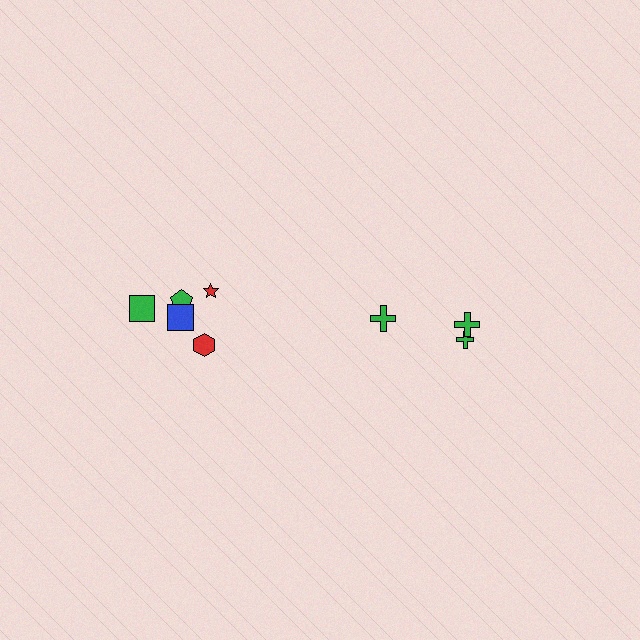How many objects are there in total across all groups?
There are 8 objects.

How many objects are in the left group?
There are 5 objects.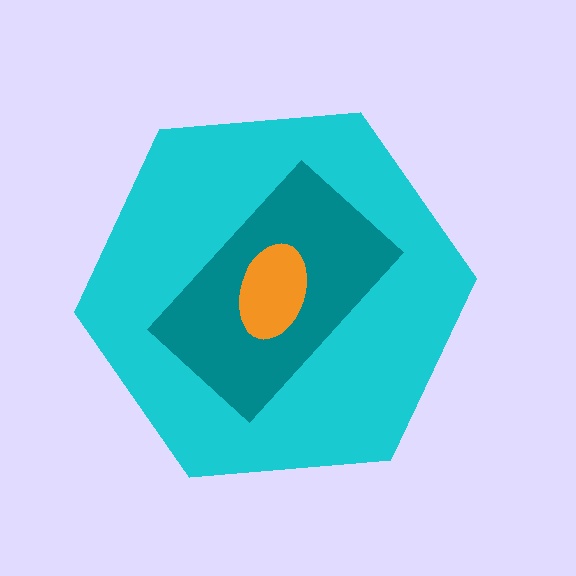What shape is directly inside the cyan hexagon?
The teal rectangle.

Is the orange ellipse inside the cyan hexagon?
Yes.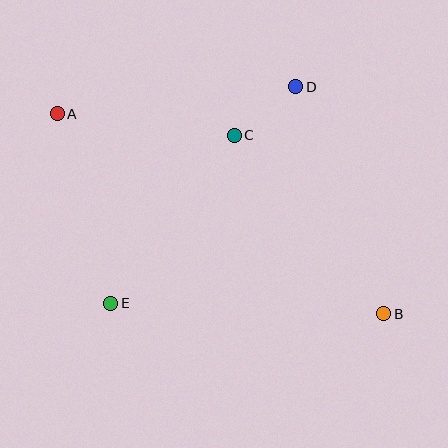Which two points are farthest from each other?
Points A and B are farthest from each other.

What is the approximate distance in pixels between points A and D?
The distance between A and D is approximately 240 pixels.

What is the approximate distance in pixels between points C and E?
The distance between C and E is approximately 208 pixels.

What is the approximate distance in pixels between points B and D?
The distance between B and D is approximately 243 pixels.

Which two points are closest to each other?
Points C and D are closest to each other.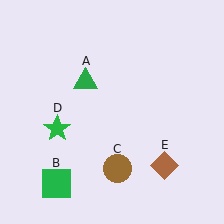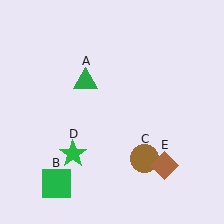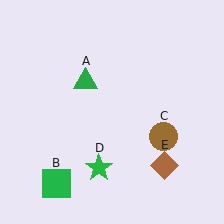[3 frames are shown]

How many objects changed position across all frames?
2 objects changed position: brown circle (object C), green star (object D).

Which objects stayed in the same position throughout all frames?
Green triangle (object A) and green square (object B) and brown diamond (object E) remained stationary.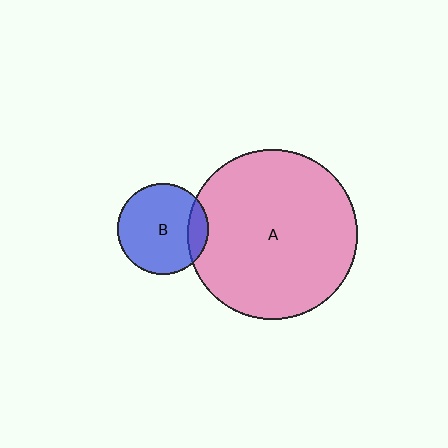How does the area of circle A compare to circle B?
Approximately 3.5 times.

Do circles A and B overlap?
Yes.